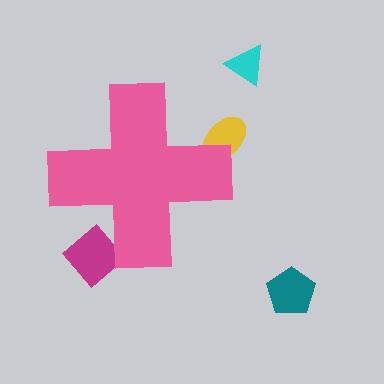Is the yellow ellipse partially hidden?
Yes, the yellow ellipse is partially hidden behind the pink cross.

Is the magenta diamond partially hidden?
Yes, the magenta diamond is partially hidden behind the pink cross.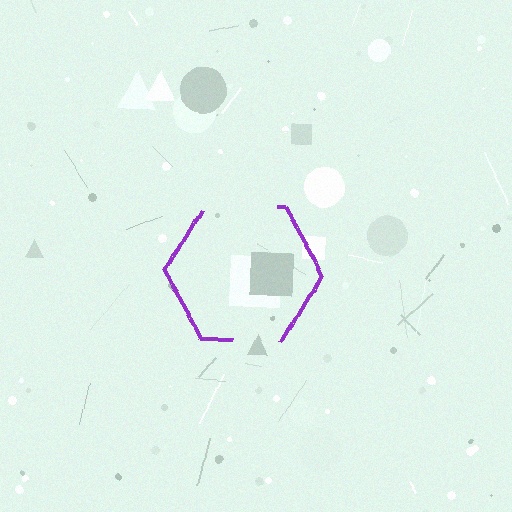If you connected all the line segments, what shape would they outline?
They would outline a hexagon.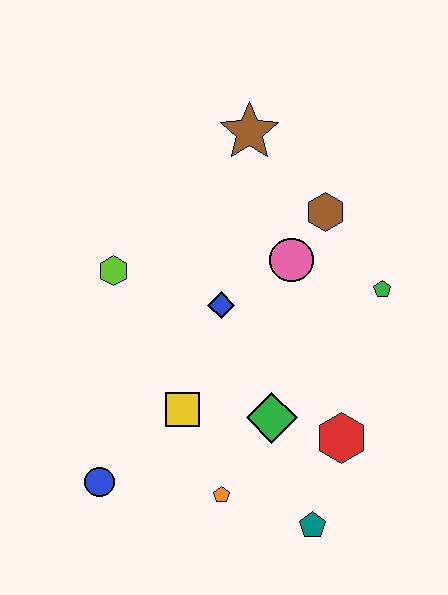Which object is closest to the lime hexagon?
The blue diamond is closest to the lime hexagon.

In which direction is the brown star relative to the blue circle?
The brown star is above the blue circle.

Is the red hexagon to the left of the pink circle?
No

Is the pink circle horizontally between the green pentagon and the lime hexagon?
Yes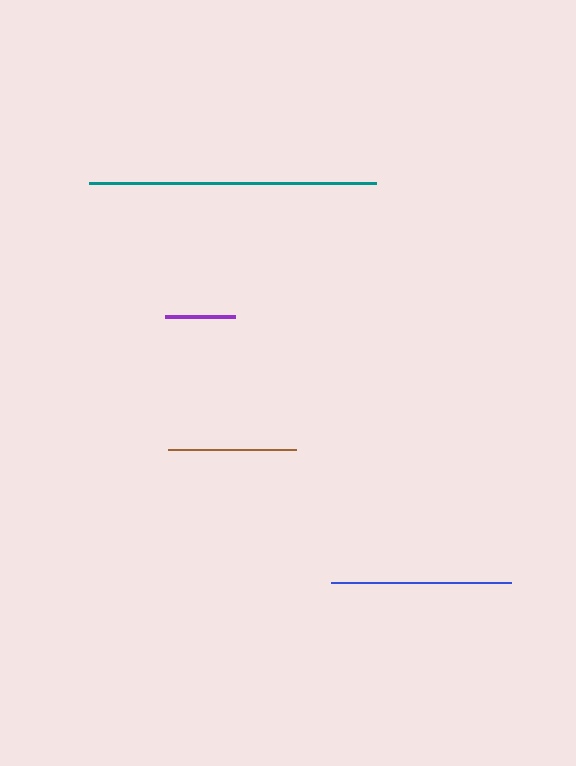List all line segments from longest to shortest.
From longest to shortest: teal, blue, brown, purple.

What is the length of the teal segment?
The teal segment is approximately 287 pixels long.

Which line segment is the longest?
The teal line is the longest at approximately 287 pixels.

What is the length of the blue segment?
The blue segment is approximately 179 pixels long.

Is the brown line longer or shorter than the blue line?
The blue line is longer than the brown line.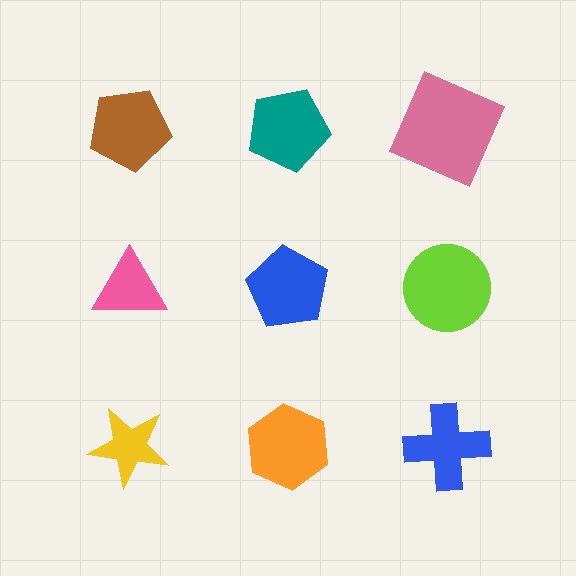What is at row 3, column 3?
A blue cross.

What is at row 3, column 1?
A yellow star.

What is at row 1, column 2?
A teal pentagon.